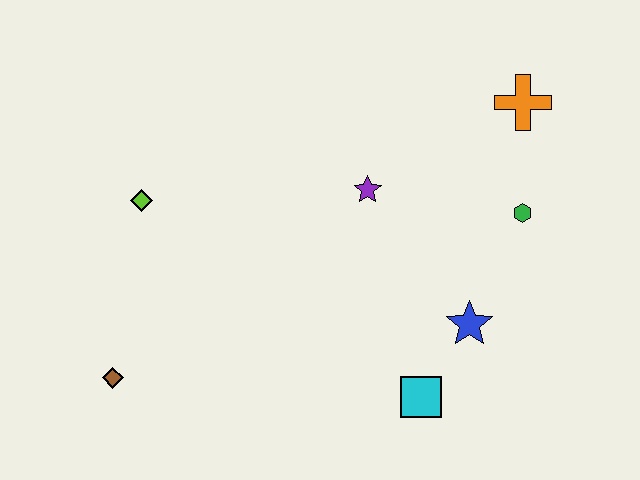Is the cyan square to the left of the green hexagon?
Yes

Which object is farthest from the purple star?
The brown diamond is farthest from the purple star.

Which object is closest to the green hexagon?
The orange cross is closest to the green hexagon.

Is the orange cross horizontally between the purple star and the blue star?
No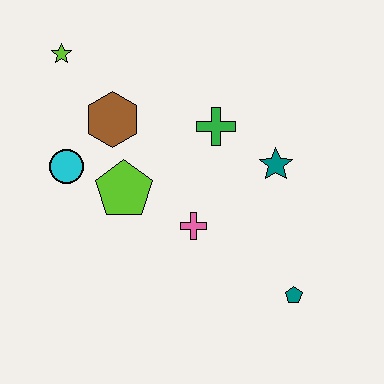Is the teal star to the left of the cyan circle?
No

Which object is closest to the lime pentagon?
The cyan circle is closest to the lime pentagon.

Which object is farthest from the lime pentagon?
The teal pentagon is farthest from the lime pentagon.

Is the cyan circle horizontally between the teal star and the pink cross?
No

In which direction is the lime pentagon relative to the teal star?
The lime pentagon is to the left of the teal star.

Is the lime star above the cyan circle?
Yes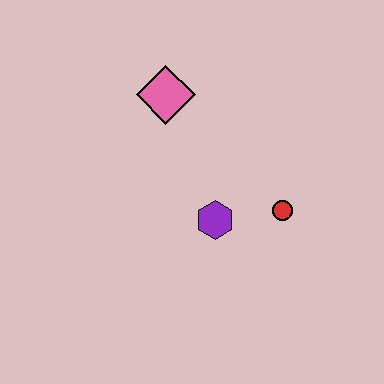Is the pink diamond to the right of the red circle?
No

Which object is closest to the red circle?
The purple hexagon is closest to the red circle.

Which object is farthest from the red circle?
The pink diamond is farthest from the red circle.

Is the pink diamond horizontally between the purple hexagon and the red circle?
No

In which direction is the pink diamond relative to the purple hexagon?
The pink diamond is above the purple hexagon.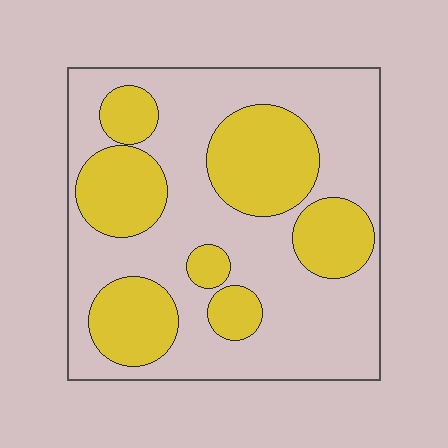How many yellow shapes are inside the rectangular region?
7.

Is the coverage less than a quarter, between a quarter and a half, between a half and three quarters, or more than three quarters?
Between a quarter and a half.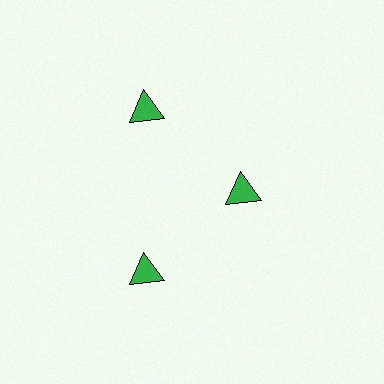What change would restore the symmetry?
The symmetry would be restored by moving it outward, back onto the ring so that all 3 triangles sit at equal angles and equal distance from the center.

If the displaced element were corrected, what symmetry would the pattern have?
It would have 3-fold rotational symmetry — the pattern would map onto itself every 120 degrees.